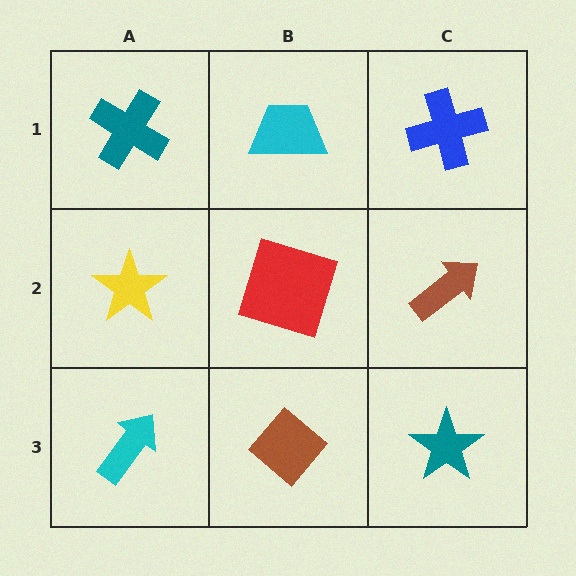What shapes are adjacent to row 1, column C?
A brown arrow (row 2, column C), a cyan trapezoid (row 1, column B).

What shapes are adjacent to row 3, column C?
A brown arrow (row 2, column C), a brown diamond (row 3, column B).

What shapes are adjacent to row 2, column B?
A cyan trapezoid (row 1, column B), a brown diamond (row 3, column B), a yellow star (row 2, column A), a brown arrow (row 2, column C).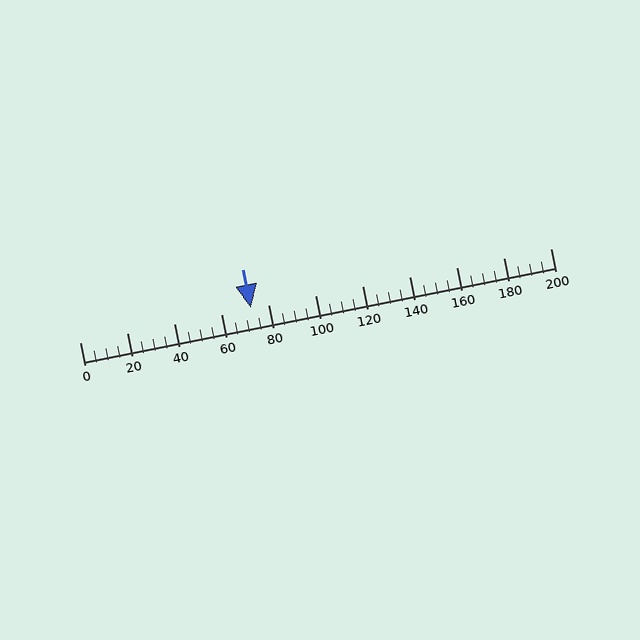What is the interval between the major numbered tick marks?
The major tick marks are spaced 20 units apart.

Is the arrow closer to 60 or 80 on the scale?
The arrow is closer to 80.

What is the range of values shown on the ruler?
The ruler shows values from 0 to 200.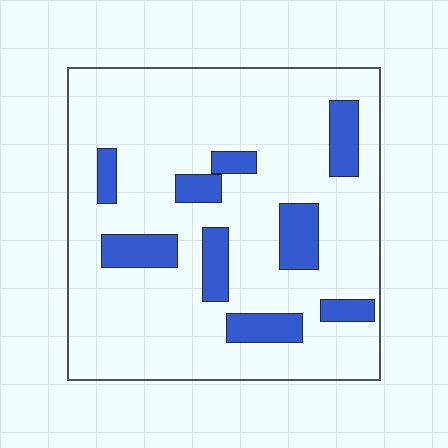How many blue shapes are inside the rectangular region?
9.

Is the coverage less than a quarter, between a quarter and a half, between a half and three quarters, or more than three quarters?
Less than a quarter.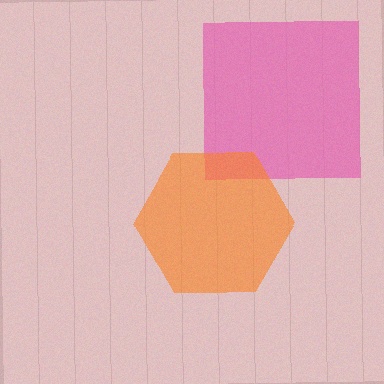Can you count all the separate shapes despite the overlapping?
Yes, there are 2 separate shapes.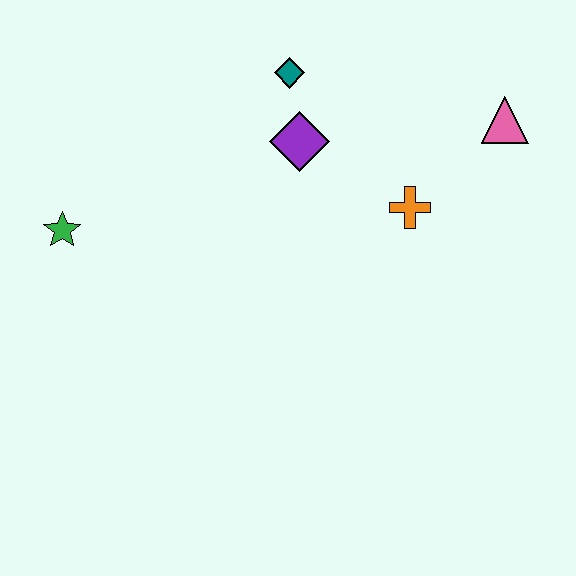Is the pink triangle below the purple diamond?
No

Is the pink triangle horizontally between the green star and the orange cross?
No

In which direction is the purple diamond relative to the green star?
The purple diamond is to the right of the green star.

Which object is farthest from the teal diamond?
The green star is farthest from the teal diamond.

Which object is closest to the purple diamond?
The teal diamond is closest to the purple diamond.